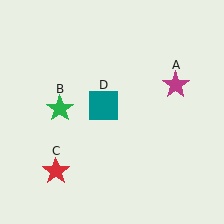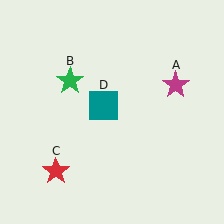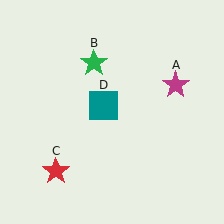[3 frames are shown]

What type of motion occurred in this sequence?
The green star (object B) rotated clockwise around the center of the scene.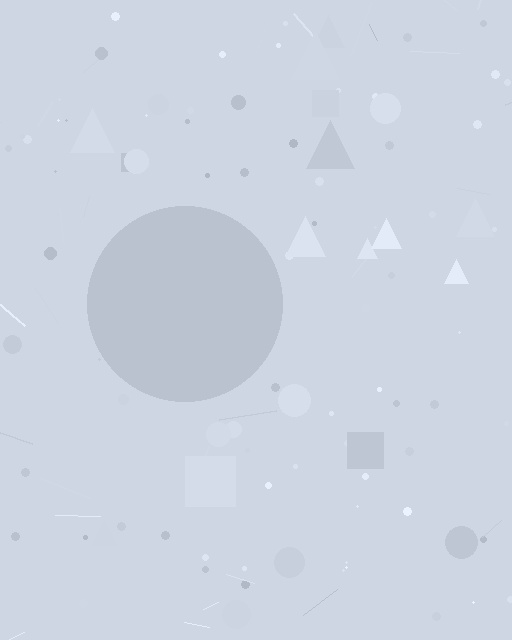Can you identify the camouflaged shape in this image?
The camouflaged shape is a circle.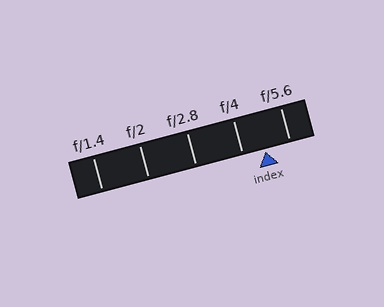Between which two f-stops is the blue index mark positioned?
The index mark is between f/4 and f/5.6.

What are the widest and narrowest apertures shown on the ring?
The widest aperture shown is f/1.4 and the narrowest is f/5.6.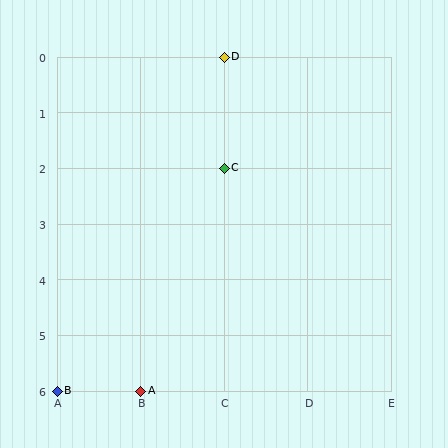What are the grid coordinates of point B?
Point B is at grid coordinates (A, 6).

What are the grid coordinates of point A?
Point A is at grid coordinates (B, 6).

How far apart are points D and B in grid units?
Points D and B are 2 columns and 6 rows apart (about 6.3 grid units diagonally).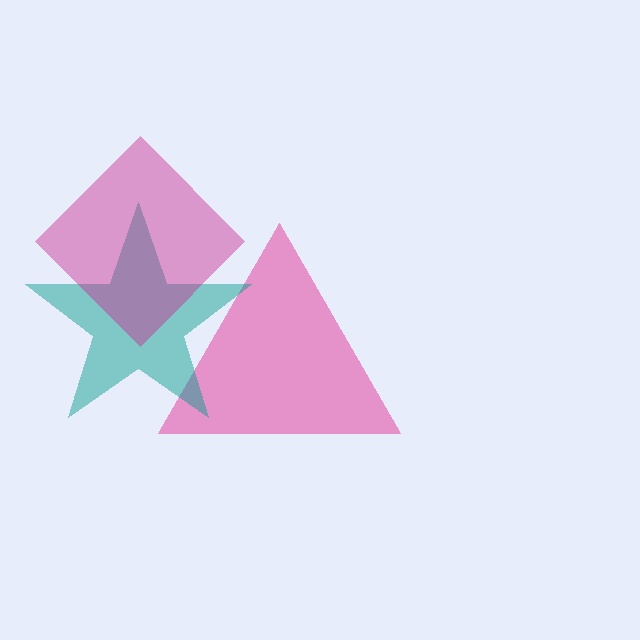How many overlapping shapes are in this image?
There are 3 overlapping shapes in the image.